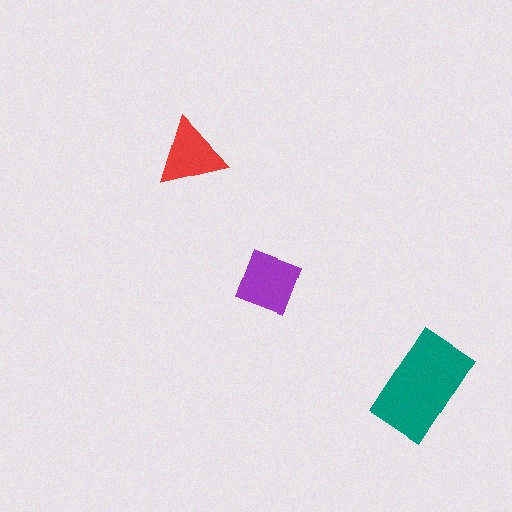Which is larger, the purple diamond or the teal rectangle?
The teal rectangle.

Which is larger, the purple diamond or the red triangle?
The purple diamond.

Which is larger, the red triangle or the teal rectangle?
The teal rectangle.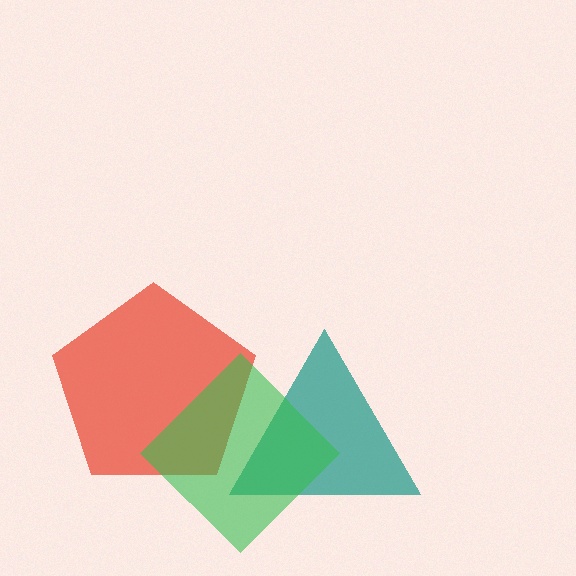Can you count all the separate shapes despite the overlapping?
Yes, there are 3 separate shapes.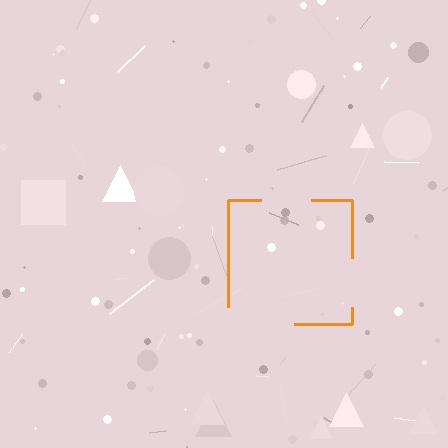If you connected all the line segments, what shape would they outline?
They would outline a square.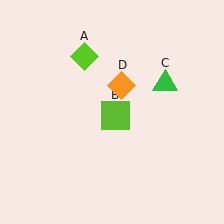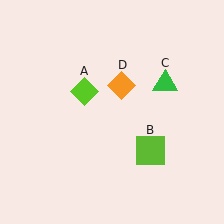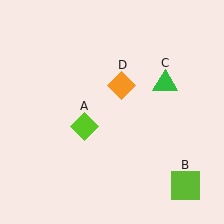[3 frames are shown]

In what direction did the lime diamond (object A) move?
The lime diamond (object A) moved down.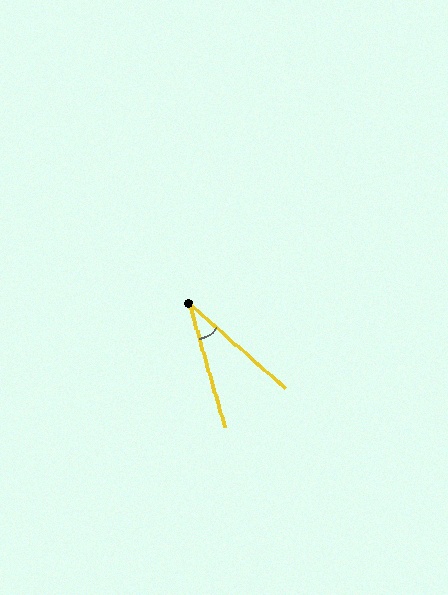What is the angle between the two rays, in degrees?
Approximately 32 degrees.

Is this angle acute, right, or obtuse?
It is acute.